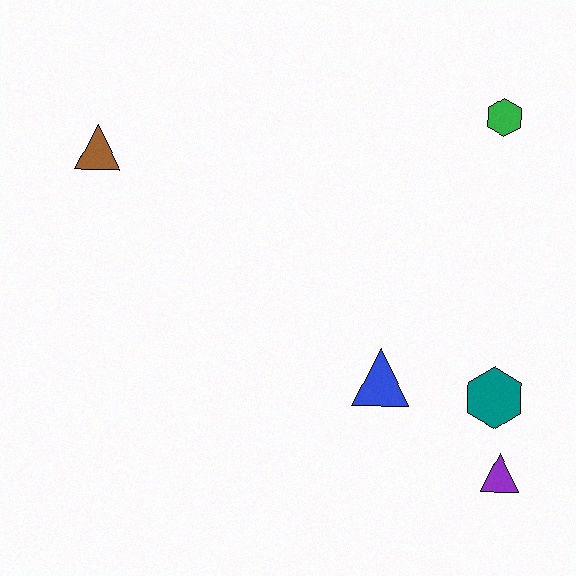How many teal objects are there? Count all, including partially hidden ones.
There is 1 teal object.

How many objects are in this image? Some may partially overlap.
There are 5 objects.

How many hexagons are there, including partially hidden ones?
There are 2 hexagons.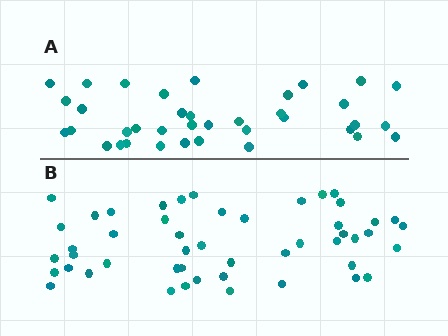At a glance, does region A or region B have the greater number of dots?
Region B (the bottom region) has more dots.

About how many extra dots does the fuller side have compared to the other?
Region B has roughly 12 or so more dots than region A.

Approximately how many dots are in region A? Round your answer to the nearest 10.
About 40 dots. (The exact count is 37, which rounds to 40.)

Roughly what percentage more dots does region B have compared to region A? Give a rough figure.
About 30% more.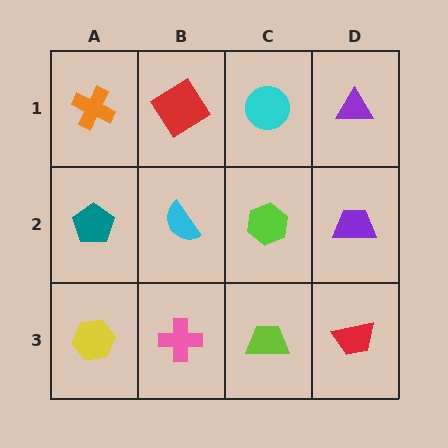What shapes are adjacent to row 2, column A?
An orange cross (row 1, column A), a yellow hexagon (row 3, column A), a cyan semicircle (row 2, column B).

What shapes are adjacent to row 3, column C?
A lime hexagon (row 2, column C), a pink cross (row 3, column B), a red trapezoid (row 3, column D).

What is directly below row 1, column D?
A purple trapezoid.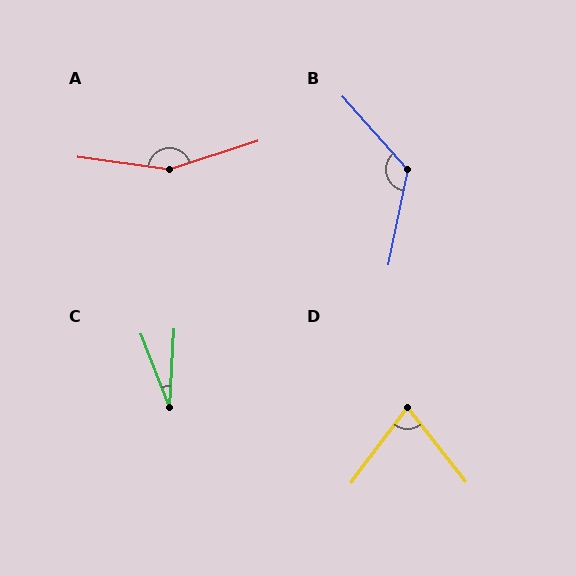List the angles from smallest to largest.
C (24°), D (75°), B (127°), A (154°).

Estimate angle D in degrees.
Approximately 75 degrees.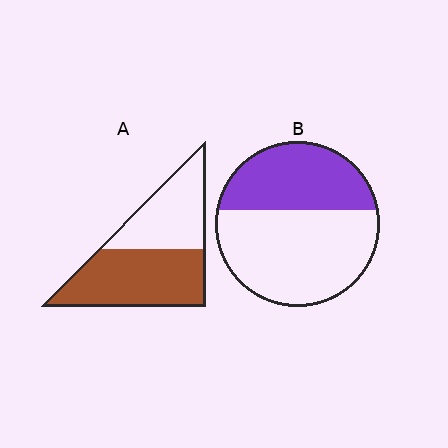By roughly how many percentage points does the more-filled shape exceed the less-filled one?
By roughly 20 percentage points (A over B).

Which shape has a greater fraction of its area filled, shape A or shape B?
Shape A.